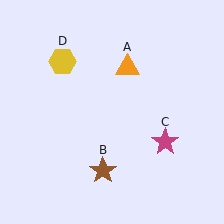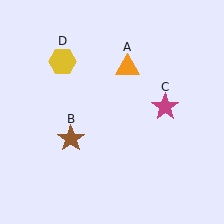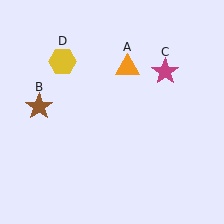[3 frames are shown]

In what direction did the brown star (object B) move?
The brown star (object B) moved up and to the left.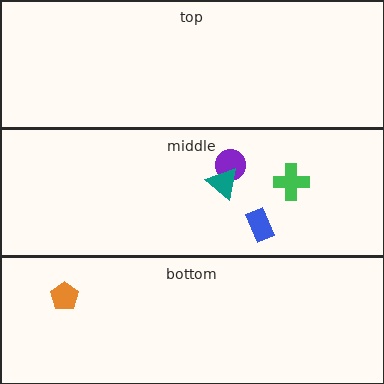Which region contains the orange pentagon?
The bottom region.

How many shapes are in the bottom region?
1.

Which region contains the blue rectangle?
The middle region.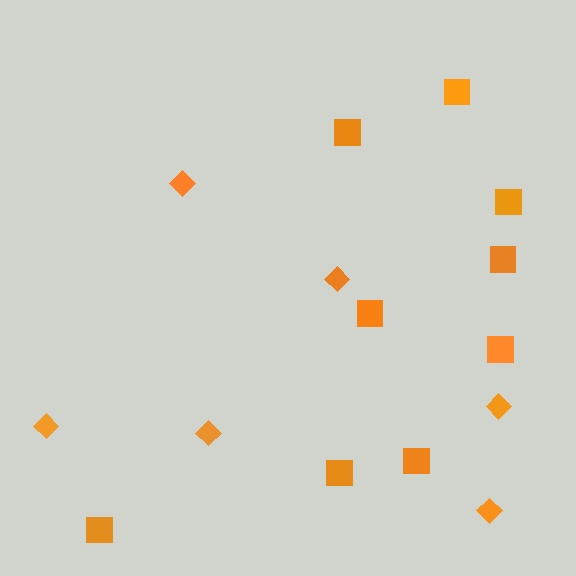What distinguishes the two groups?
There are 2 groups: one group of squares (9) and one group of diamonds (6).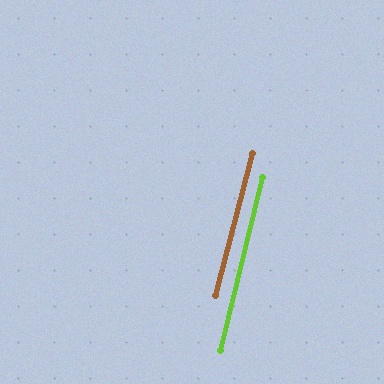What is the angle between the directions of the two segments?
Approximately 1 degree.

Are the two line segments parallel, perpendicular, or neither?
Parallel — their directions differ by only 0.9°.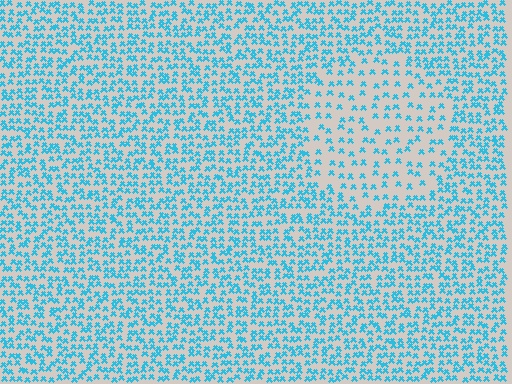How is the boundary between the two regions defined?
The boundary is defined by a change in element density (approximately 2.1x ratio). All elements are the same color, size, and shape.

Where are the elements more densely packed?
The elements are more densely packed outside the circle boundary.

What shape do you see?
I see a circle.